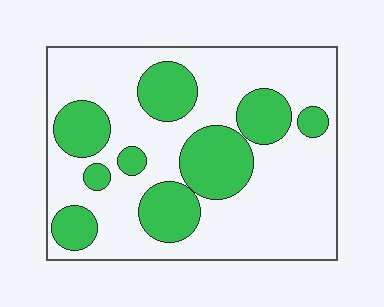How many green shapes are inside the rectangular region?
9.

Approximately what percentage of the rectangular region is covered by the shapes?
Approximately 30%.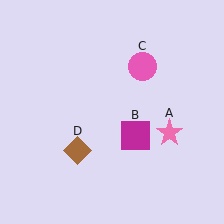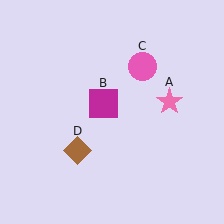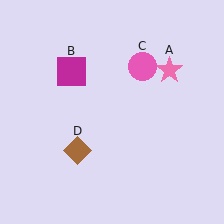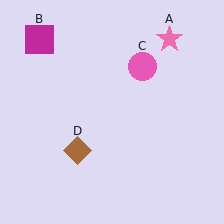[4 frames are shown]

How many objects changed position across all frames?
2 objects changed position: pink star (object A), magenta square (object B).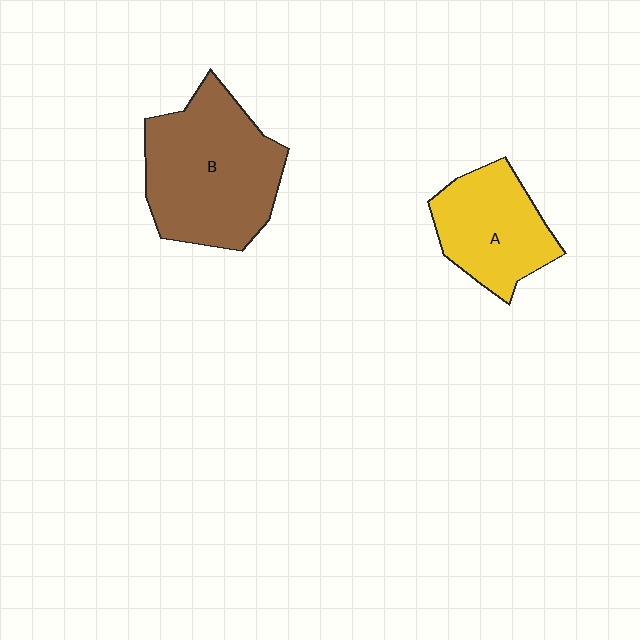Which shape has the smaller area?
Shape A (yellow).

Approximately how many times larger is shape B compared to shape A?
Approximately 1.6 times.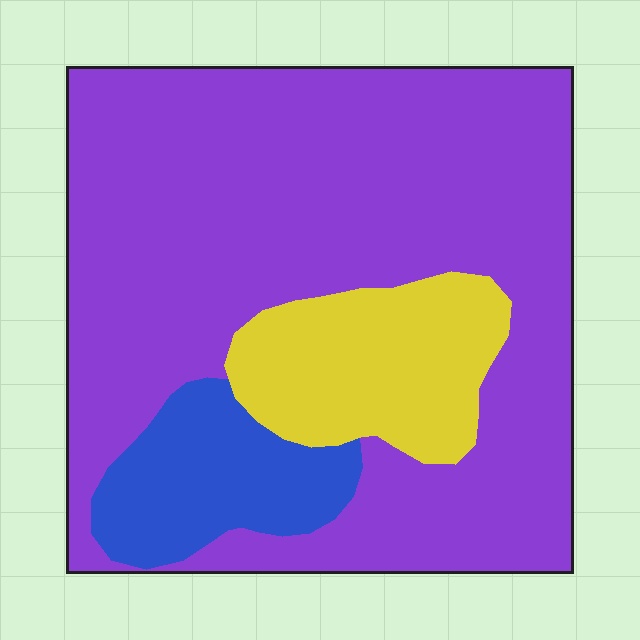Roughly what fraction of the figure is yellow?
Yellow takes up about one sixth (1/6) of the figure.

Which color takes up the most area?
Purple, at roughly 75%.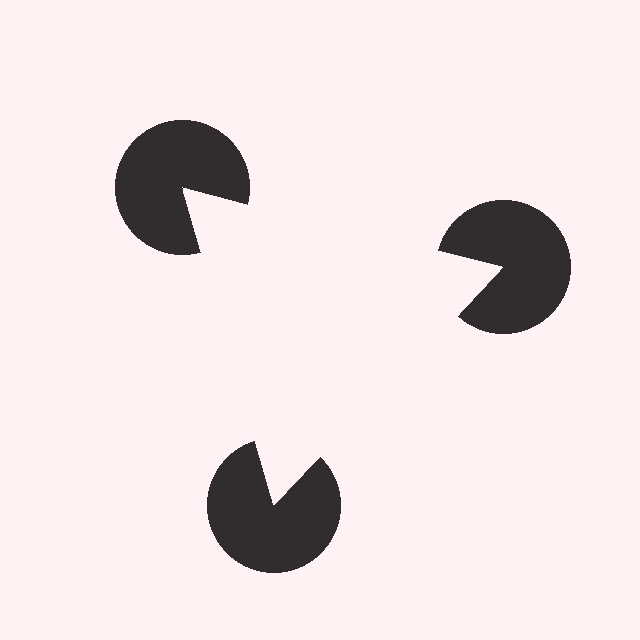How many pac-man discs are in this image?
There are 3 — one at each vertex of the illusory triangle.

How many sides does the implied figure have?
3 sides.